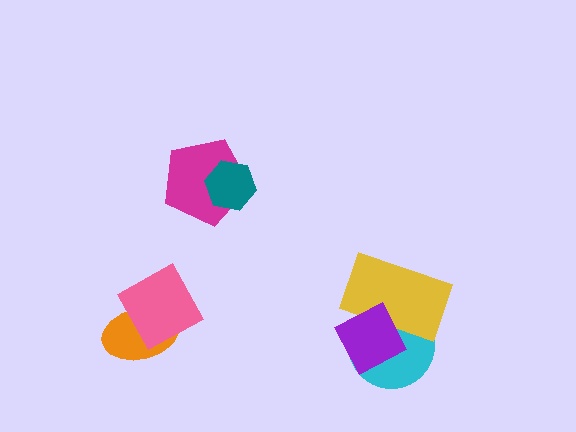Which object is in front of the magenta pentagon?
The teal hexagon is in front of the magenta pentagon.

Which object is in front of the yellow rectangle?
The purple diamond is in front of the yellow rectangle.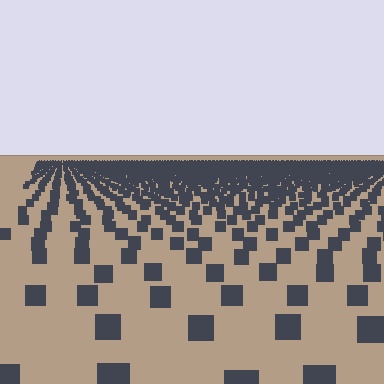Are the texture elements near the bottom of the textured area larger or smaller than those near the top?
Larger. Near the bottom, elements are closer to the viewer and appear at a bigger on-screen size.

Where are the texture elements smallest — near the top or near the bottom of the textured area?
Near the top.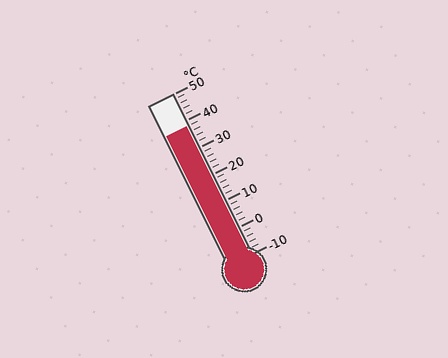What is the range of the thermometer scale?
The thermometer scale ranges from -10°C to 50°C.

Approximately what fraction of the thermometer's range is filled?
The thermometer is filled to approximately 80% of its range.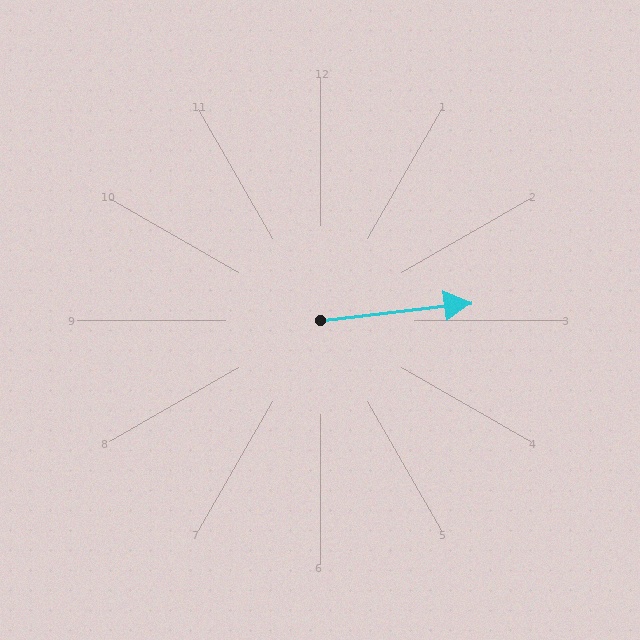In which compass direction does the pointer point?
East.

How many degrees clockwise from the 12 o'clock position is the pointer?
Approximately 83 degrees.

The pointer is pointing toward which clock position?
Roughly 3 o'clock.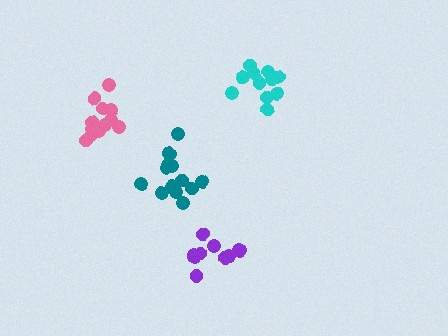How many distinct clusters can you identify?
There are 4 distinct clusters.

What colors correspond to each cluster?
The clusters are colored: purple, cyan, pink, teal.